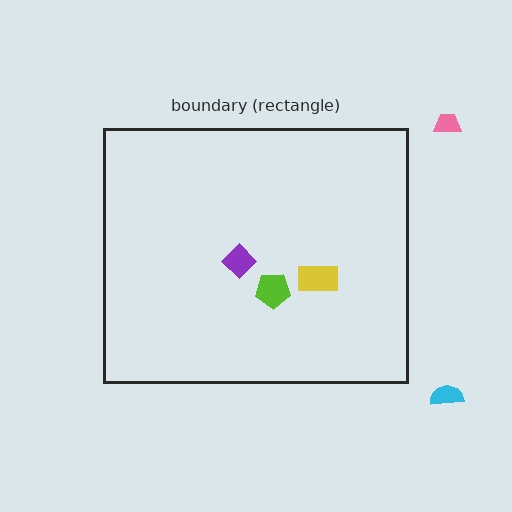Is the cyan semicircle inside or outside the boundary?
Outside.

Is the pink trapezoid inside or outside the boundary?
Outside.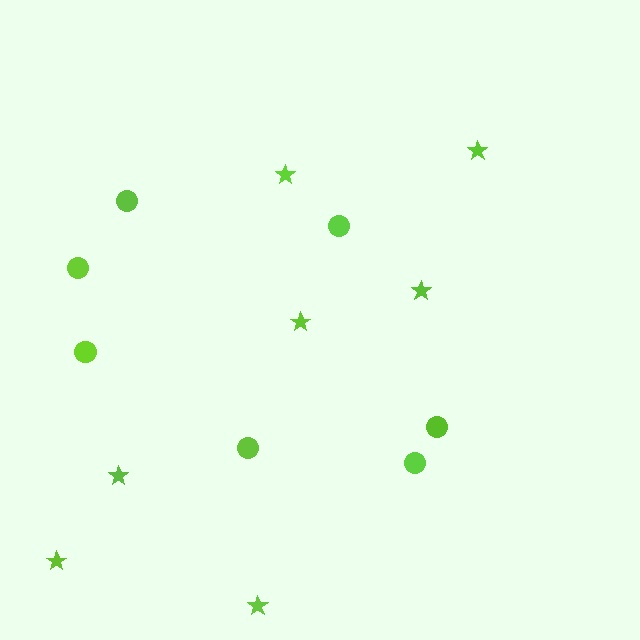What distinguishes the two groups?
There are 2 groups: one group of circles (7) and one group of stars (7).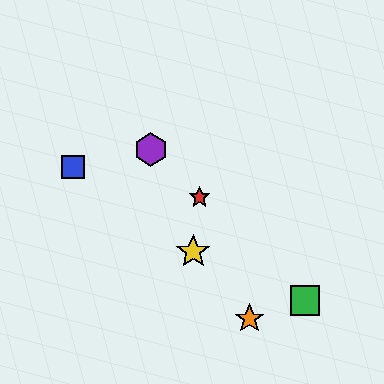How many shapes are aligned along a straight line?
3 shapes (the red star, the green square, the purple hexagon) are aligned along a straight line.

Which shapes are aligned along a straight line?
The red star, the green square, the purple hexagon are aligned along a straight line.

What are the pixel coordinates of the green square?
The green square is at (305, 301).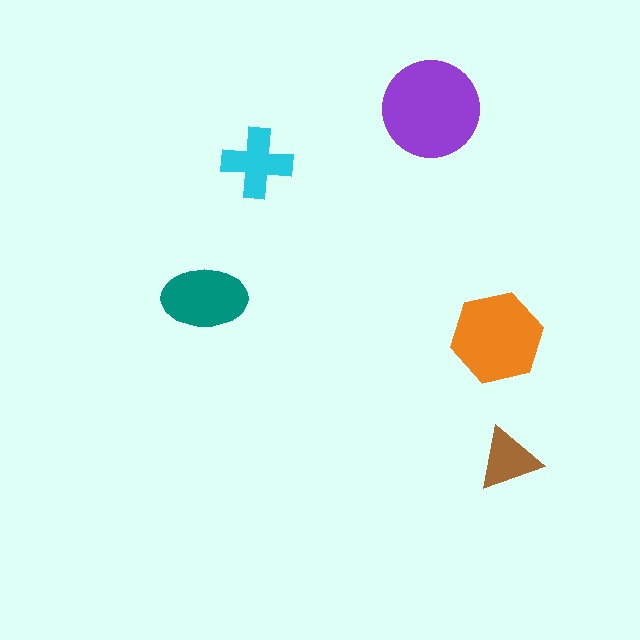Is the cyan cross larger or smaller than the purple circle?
Smaller.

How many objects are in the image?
There are 5 objects in the image.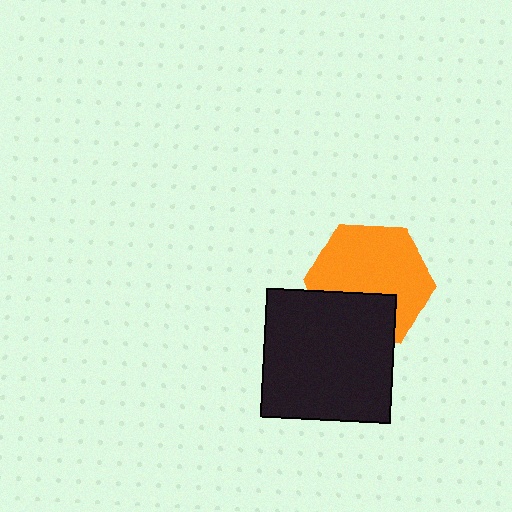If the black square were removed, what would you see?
You would see the complete orange hexagon.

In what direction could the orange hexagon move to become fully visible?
The orange hexagon could move up. That would shift it out from behind the black square entirely.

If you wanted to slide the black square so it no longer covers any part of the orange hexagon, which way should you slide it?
Slide it down — that is the most direct way to separate the two shapes.